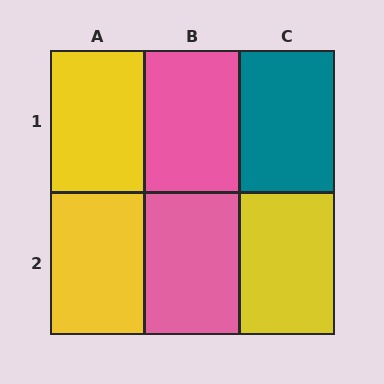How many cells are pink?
2 cells are pink.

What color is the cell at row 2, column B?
Pink.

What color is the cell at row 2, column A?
Yellow.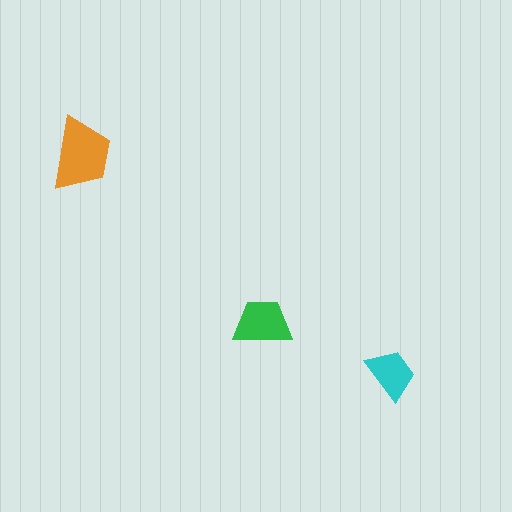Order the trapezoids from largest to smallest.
the orange one, the green one, the cyan one.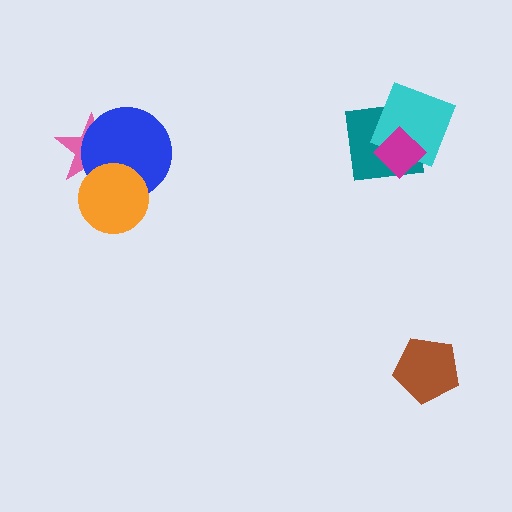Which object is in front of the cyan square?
The magenta diamond is in front of the cyan square.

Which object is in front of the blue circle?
The orange circle is in front of the blue circle.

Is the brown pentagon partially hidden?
No, no other shape covers it.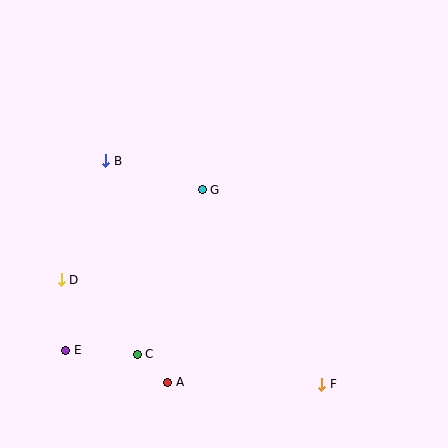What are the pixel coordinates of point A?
Point A is at (168, 382).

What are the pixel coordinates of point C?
Point C is at (137, 354).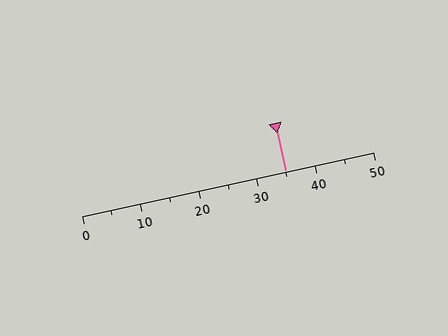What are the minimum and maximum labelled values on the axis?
The axis runs from 0 to 50.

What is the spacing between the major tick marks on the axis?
The major ticks are spaced 10 apart.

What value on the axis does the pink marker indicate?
The marker indicates approximately 35.